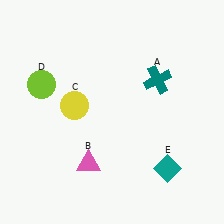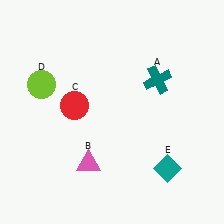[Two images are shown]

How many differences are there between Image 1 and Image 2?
There is 1 difference between the two images.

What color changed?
The circle (C) changed from yellow in Image 1 to red in Image 2.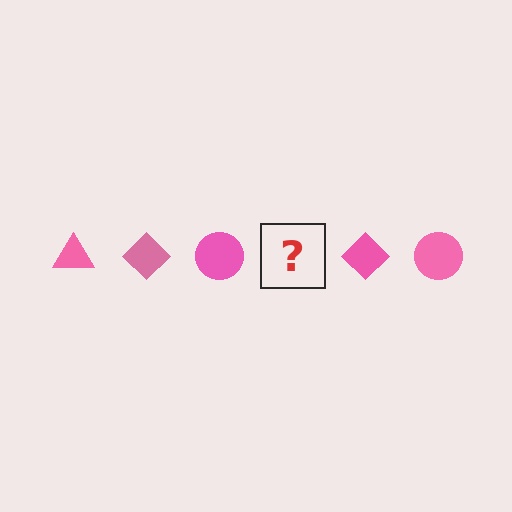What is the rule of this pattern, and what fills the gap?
The rule is that the pattern cycles through triangle, diamond, circle shapes in pink. The gap should be filled with a pink triangle.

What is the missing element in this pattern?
The missing element is a pink triangle.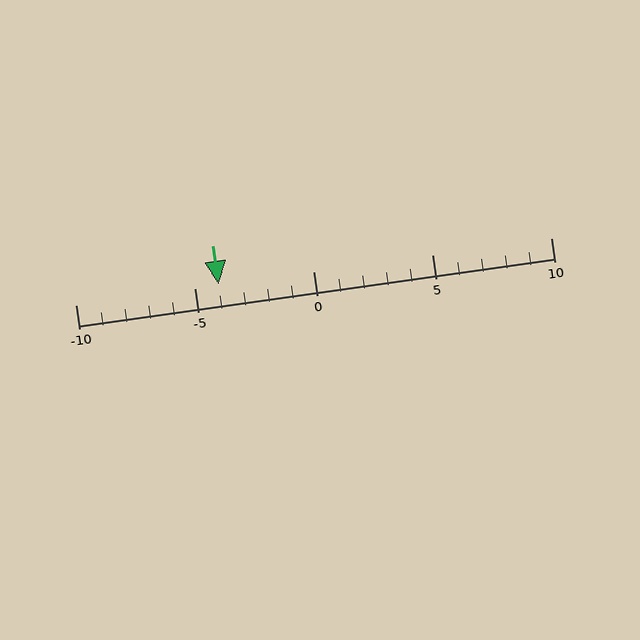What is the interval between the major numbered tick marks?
The major tick marks are spaced 5 units apart.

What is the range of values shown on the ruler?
The ruler shows values from -10 to 10.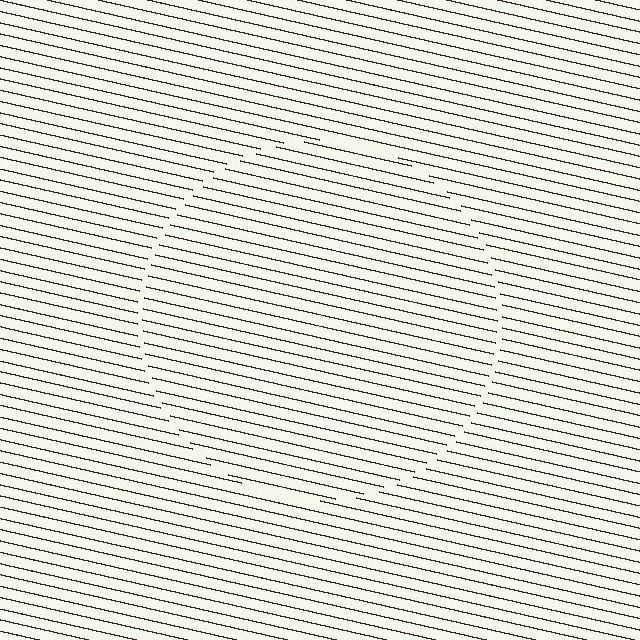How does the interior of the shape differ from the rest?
The interior of the shape contains the same grating, shifted by half a period — the contour is defined by the phase discontinuity where line-ends from the inner and outer gratings abut.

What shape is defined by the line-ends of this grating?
An illusory circle. The interior of the shape contains the same grating, shifted by half a period — the contour is defined by the phase discontinuity where line-ends from the inner and outer gratings abut.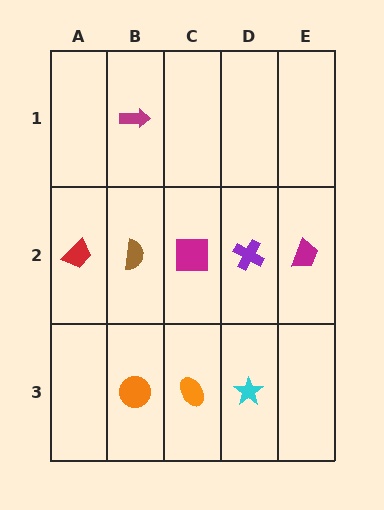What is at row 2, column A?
A red trapezoid.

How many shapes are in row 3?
3 shapes.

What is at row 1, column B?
A magenta arrow.